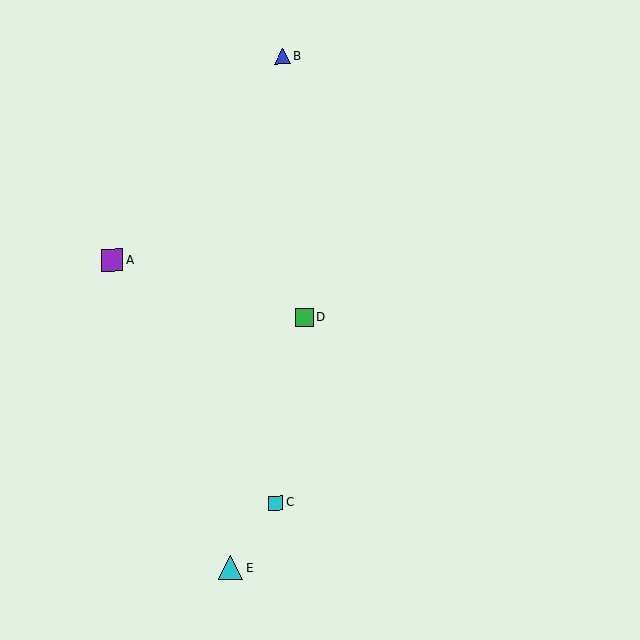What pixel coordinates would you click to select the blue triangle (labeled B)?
Click at (282, 56) to select the blue triangle B.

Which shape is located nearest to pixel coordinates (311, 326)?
The green square (labeled D) at (304, 318) is nearest to that location.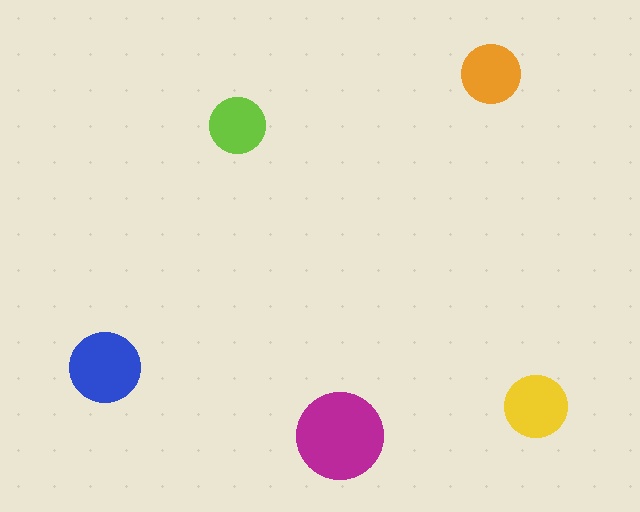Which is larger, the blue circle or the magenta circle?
The magenta one.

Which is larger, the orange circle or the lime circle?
The orange one.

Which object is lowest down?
The magenta circle is bottommost.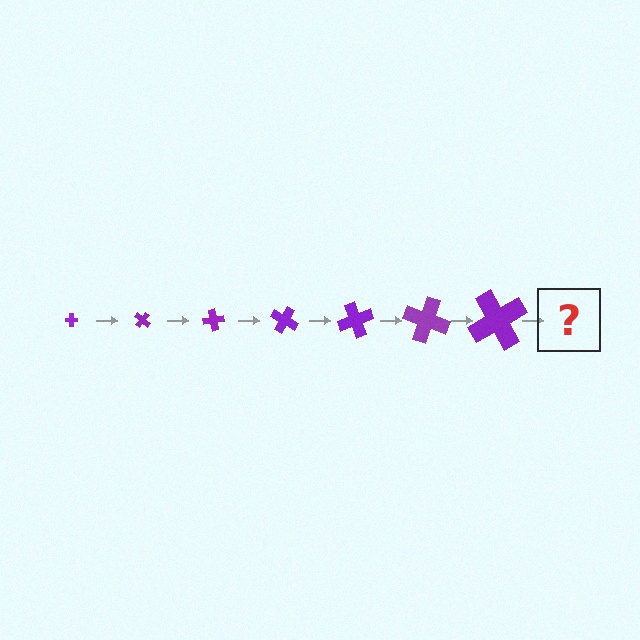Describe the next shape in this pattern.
It should be a cross, larger than the previous one and rotated 280 degrees from the start.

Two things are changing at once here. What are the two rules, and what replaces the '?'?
The two rules are that the cross grows larger each step and it rotates 40 degrees each step. The '?' should be a cross, larger than the previous one and rotated 280 degrees from the start.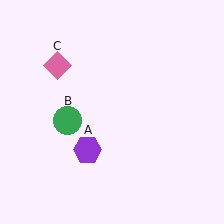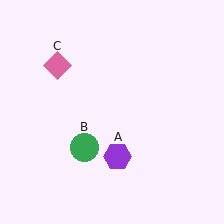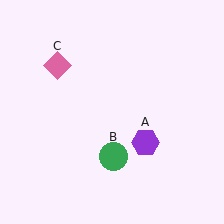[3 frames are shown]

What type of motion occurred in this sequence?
The purple hexagon (object A), green circle (object B) rotated counterclockwise around the center of the scene.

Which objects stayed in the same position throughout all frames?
Pink diamond (object C) remained stationary.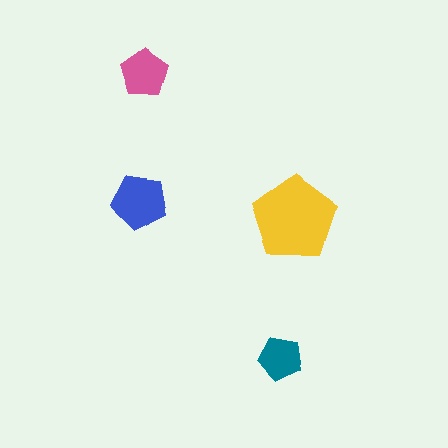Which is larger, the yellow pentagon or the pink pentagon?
The yellow one.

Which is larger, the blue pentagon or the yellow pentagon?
The yellow one.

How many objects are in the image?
There are 4 objects in the image.